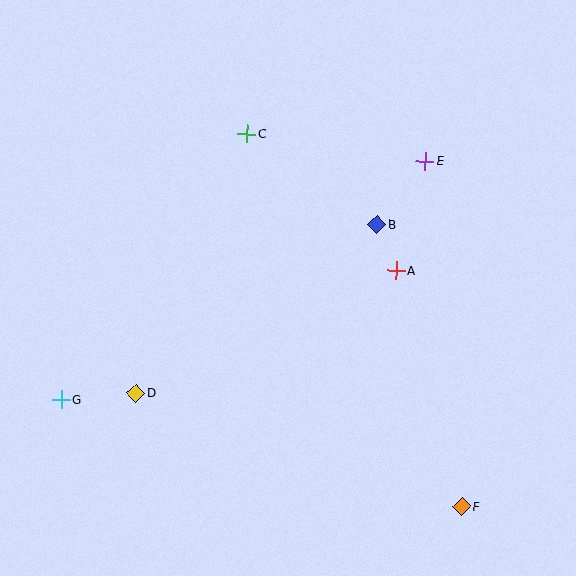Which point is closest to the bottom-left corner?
Point G is closest to the bottom-left corner.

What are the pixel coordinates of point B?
Point B is at (377, 224).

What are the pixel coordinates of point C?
Point C is at (247, 134).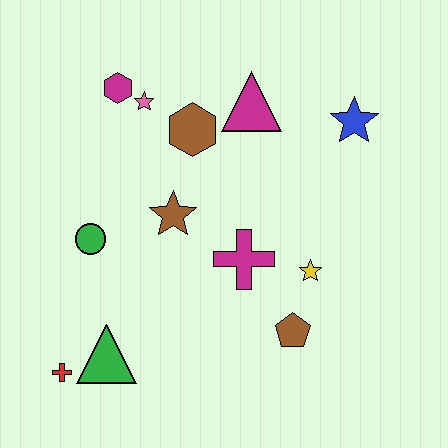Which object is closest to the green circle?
The brown star is closest to the green circle.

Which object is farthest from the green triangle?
The blue star is farthest from the green triangle.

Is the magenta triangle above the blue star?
Yes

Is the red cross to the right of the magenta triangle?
No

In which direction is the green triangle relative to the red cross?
The green triangle is to the right of the red cross.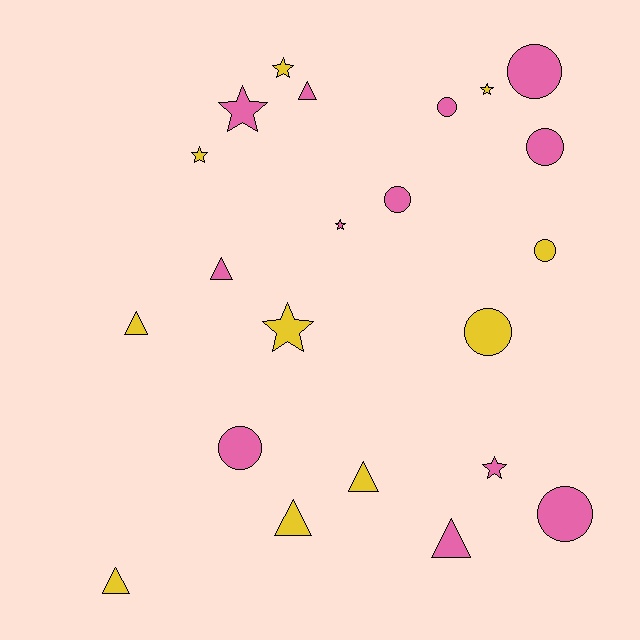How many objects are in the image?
There are 22 objects.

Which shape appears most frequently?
Circle, with 8 objects.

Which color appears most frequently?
Pink, with 12 objects.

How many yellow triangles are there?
There are 4 yellow triangles.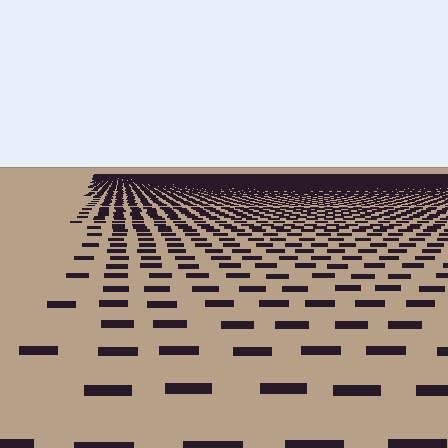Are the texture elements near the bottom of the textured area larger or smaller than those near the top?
Larger. Near the bottom, elements are closer to the viewer and appear at a bigger on-screen size.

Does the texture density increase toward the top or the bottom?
Density increases toward the top.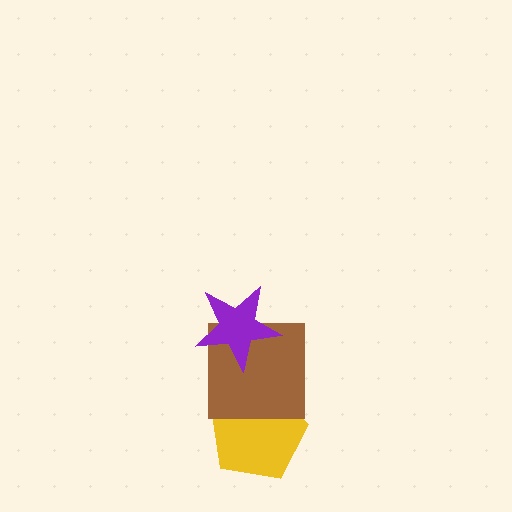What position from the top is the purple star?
The purple star is 1st from the top.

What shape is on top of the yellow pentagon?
The brown square is on top of the yellow pentagon.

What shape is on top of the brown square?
The purple star is on top of the brown square.